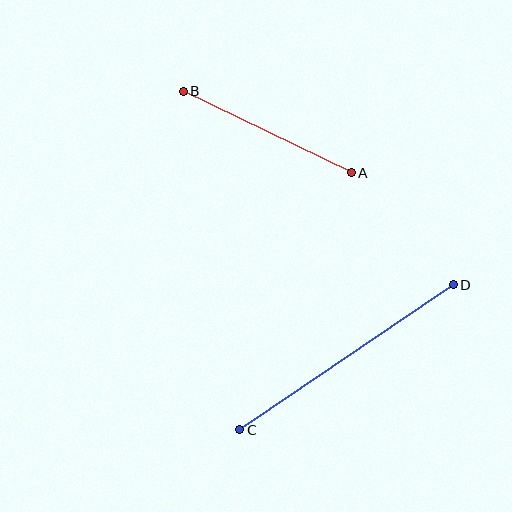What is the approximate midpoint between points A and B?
The midpoint is at approximately (267, 132) pixels.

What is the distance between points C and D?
The distance is approximately 258 pixels.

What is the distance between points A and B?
The distance is approximately 187 pixels.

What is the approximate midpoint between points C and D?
The midpoint is at approximately (347, 357) pixels.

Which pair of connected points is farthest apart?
Points C and D are farthest apart.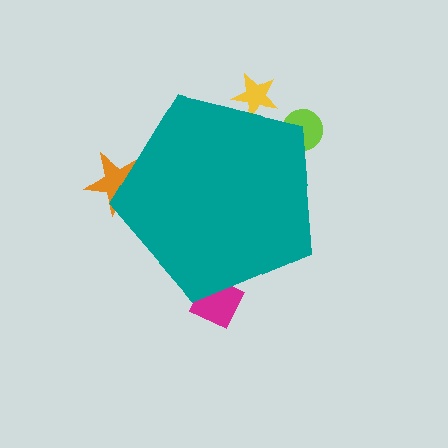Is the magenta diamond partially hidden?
Yes, the magenta diamond is partially hidden behind the teal pentagon.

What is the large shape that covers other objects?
A teal pentagon.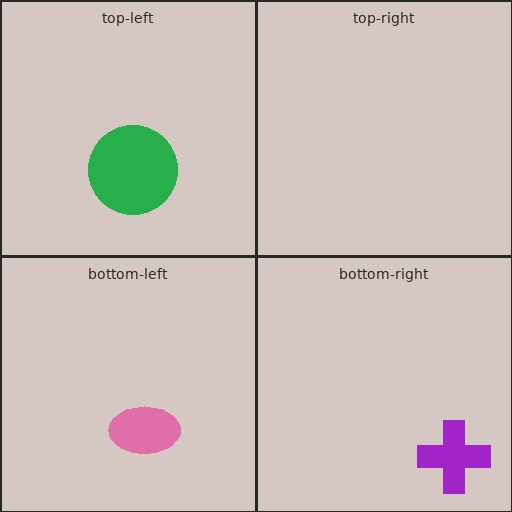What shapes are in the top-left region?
The green circle.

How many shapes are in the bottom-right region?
1.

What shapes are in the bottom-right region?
The purple cross.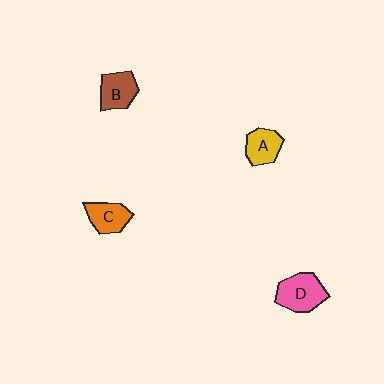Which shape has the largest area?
Shape D (pink).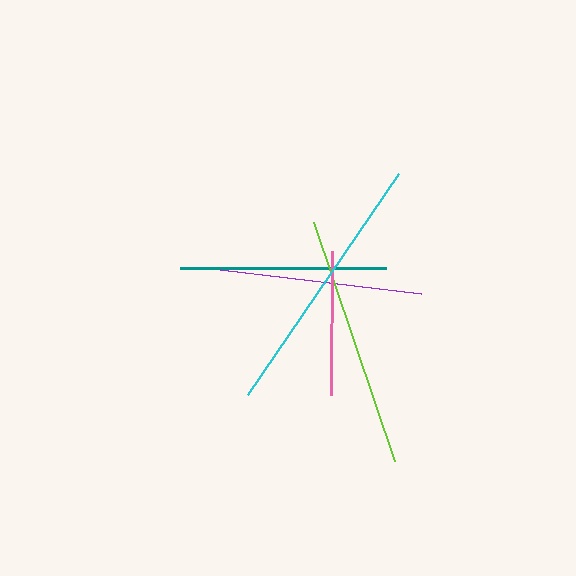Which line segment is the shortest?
The pink line is the shortest at approximately 144 pixels.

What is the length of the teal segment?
The teal segment is approximately 206 pixels long.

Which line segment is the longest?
The cyan line is the longest at approximately 268 pixels.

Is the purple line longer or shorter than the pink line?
The purple line is longer than the pink line.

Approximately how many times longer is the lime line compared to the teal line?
The lime line is approximately 1.2 times the length of the teal line.